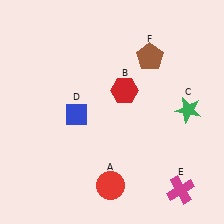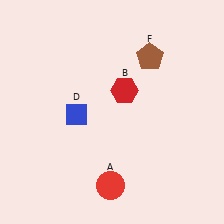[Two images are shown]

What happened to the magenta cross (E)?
The magenta cross (E) was removed in Image 2. It was in the bottom-right area of Image 1.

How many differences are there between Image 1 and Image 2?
There are 2 differences between the two images.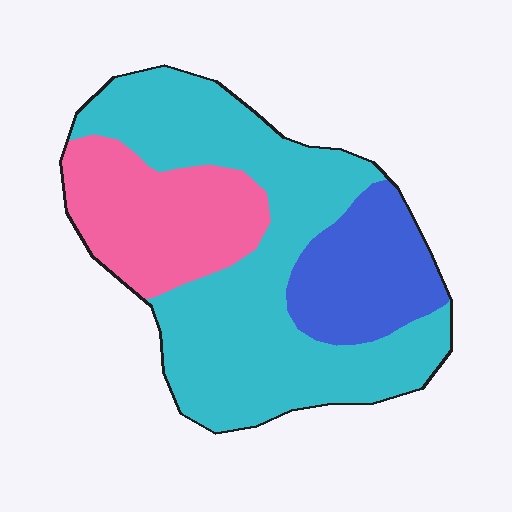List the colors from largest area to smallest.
From largest to smallest: cyan, pink, blue.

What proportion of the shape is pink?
Pink takes up about one quarter (1/4) of the shape.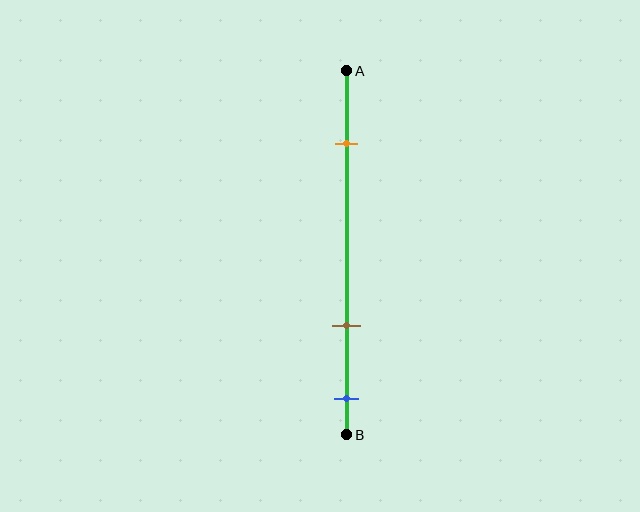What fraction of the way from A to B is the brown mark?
The brown mark is approximately 70% (0.7) of the way from A to B.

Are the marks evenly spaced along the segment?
No, the marks are not evenly spaced.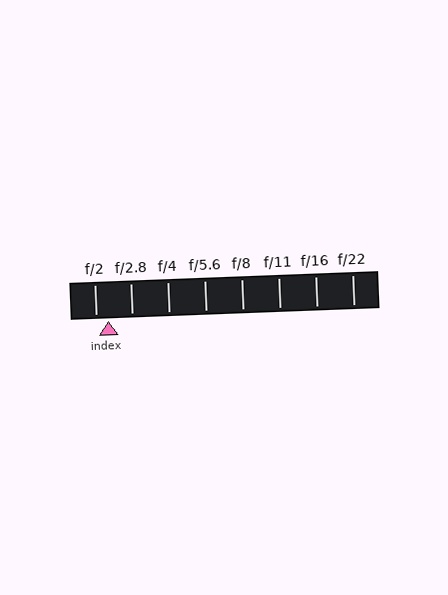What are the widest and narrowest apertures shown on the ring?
The widest aperture shown is f/2 and the narrowest is f/22.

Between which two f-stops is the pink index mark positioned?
The index mark is between f/2 and f/2.8.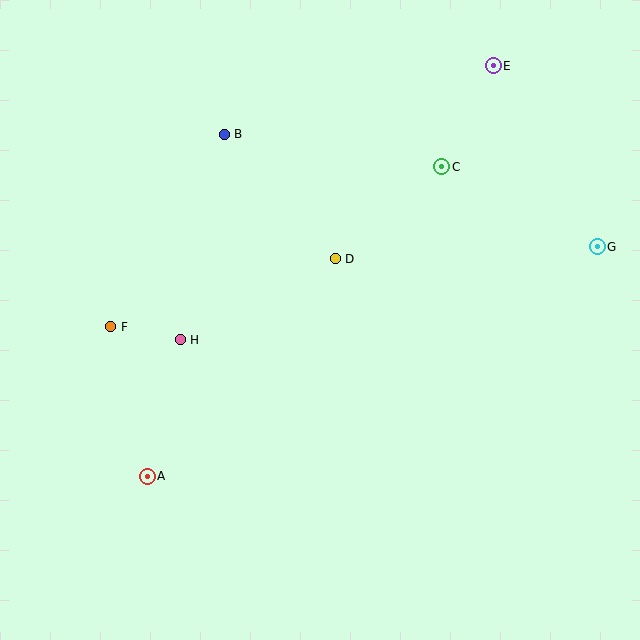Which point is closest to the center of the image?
Point D at (335, 259) is closest to the center.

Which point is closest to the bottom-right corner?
Point G is closest to the bottom-right corner.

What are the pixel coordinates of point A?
Point A is at (147, 476).